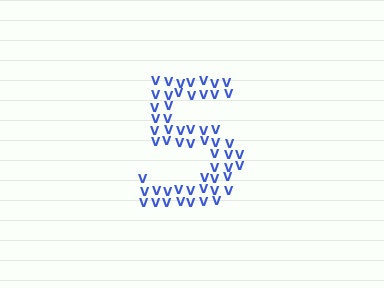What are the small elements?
The small elements are letter V's.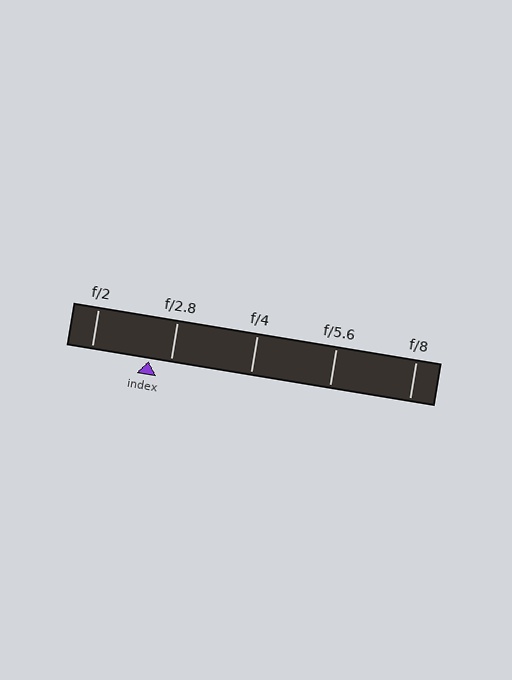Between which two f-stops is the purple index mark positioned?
The index mark is between f/2 and f/2.8.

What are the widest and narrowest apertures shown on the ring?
The widest aperture shown is f/2 and the narrowest is f/8.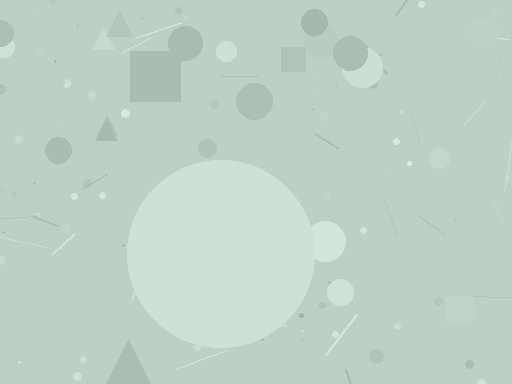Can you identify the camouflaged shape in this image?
The camouflaged shape is a circle.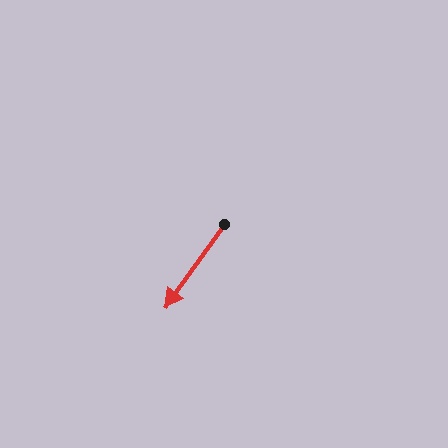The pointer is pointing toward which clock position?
Roughly 7 o'clock.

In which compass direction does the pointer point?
Southwest.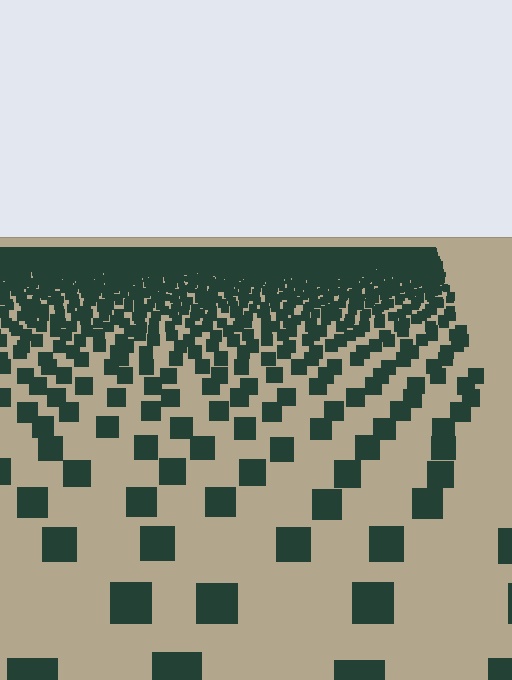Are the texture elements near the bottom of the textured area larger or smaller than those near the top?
Larger. Near the bottom, elements are closer to the viewer and appear at a bigger on-screen size.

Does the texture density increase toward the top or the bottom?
Density increases toward the top.